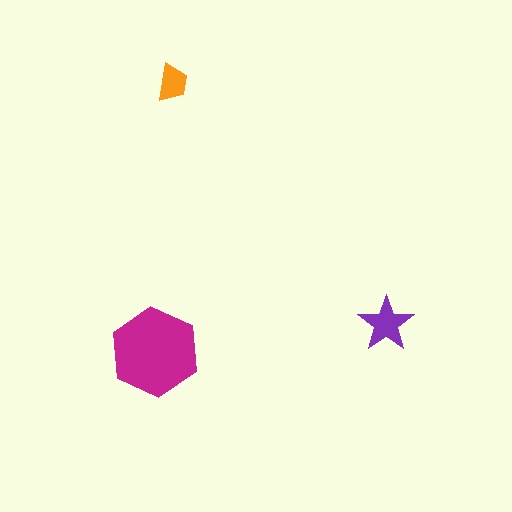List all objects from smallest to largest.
The orange trapezoid, the purple star, the magenta hexagon.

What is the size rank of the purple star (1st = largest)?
2nd.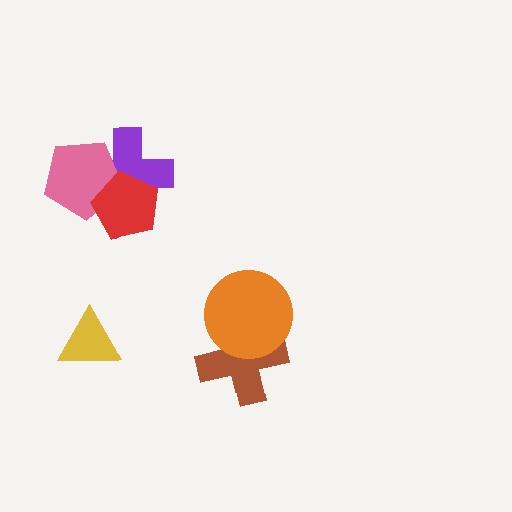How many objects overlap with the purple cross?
2 objects overlap with the purple cross.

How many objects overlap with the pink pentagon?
2 objects overlap with the pink pentagon.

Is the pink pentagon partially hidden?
Yes, it is partially covered by another shape.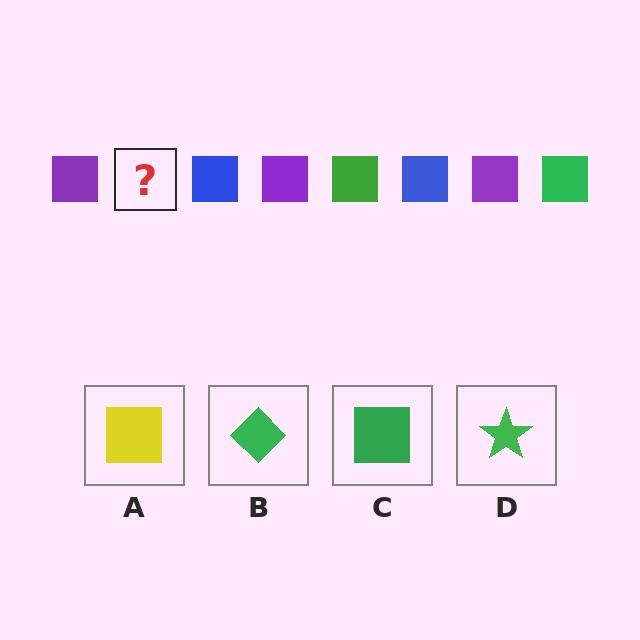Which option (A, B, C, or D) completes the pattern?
C.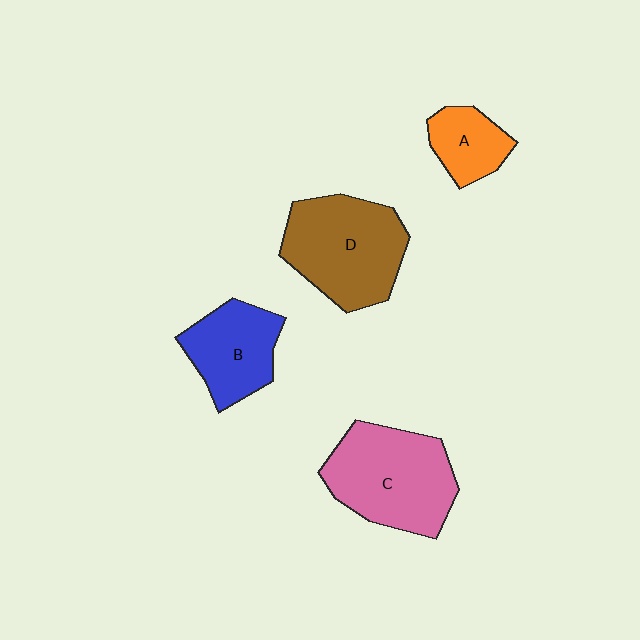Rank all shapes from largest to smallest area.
From largest to smallest: C (pink), D (brown), B (blue), A (orange).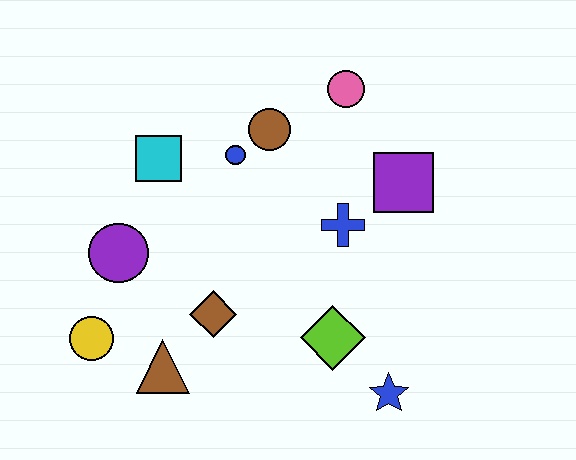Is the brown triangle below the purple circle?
Yes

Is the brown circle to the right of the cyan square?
Yes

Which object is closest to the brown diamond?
The brown triangle is closest to the brown diamond.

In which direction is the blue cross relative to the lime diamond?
The blue cross is above the lime diamond.